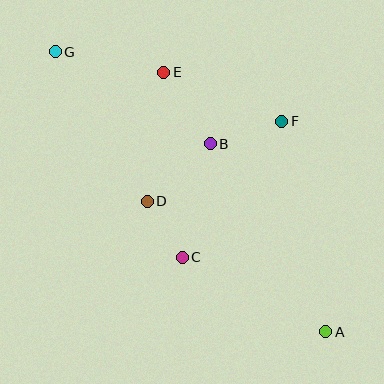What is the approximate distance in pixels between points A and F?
The distance between A and F is approximately 215 pixels.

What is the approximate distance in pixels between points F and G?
The distance between F and G is approximately 237 pixels.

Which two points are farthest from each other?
Points A and G are farthest from each other.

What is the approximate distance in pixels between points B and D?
The distance between B and D is approximately 85 pixels.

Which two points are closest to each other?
Points C and D are closest to each other.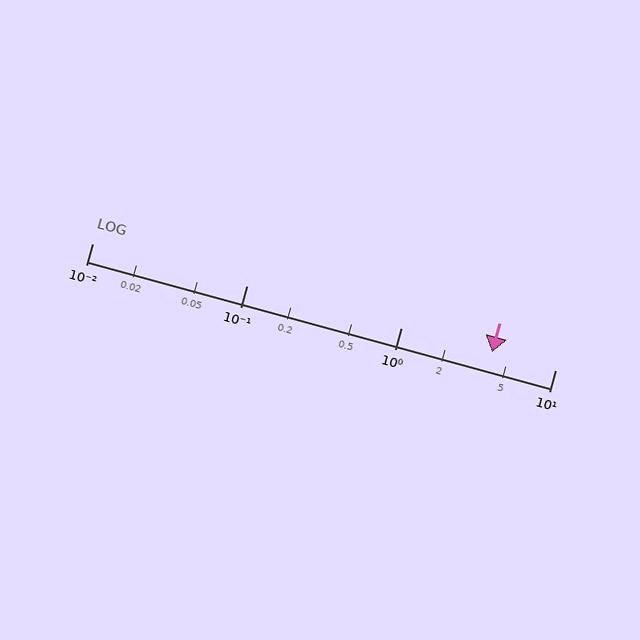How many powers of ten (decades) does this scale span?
The scale spans 3 decades, from 0.01 to 10.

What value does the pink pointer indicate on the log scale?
The pointer indicates approximately 3.9.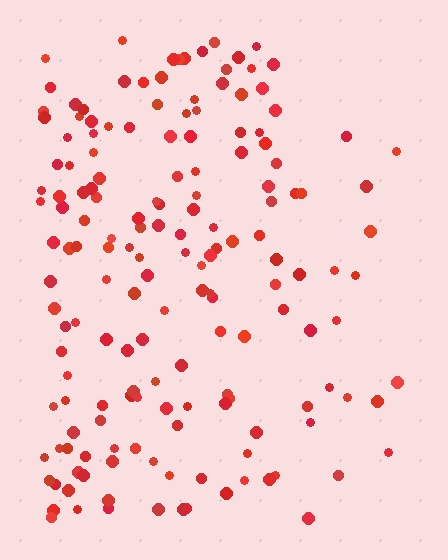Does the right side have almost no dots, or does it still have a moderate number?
Still a moderate number, just noticeably fewer than the left.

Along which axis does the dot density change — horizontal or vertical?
Horizontal.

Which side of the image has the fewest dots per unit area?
The right.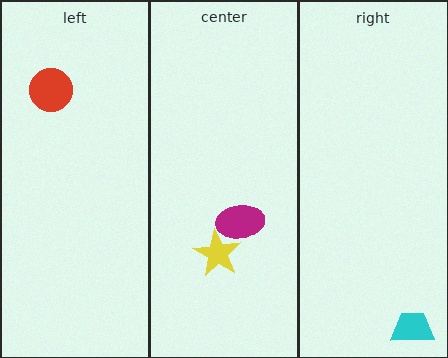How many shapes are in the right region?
1.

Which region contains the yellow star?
The center region.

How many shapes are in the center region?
2.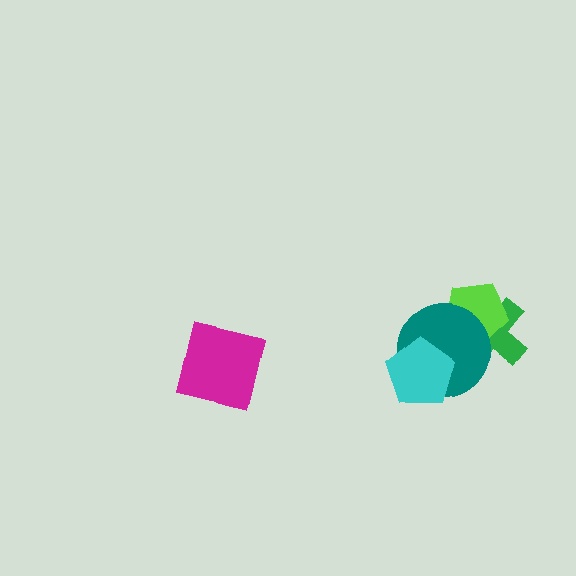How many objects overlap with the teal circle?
3 objects overlap with the teal circle.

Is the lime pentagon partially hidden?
Yes, it is partially covered by another shape.